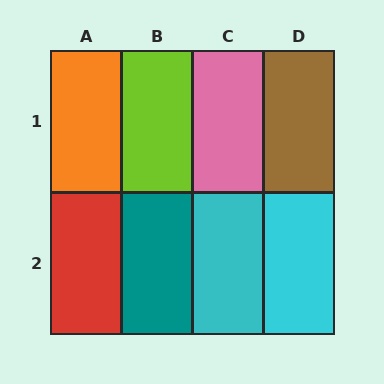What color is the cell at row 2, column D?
Cyan.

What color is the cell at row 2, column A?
Red.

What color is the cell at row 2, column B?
Teal.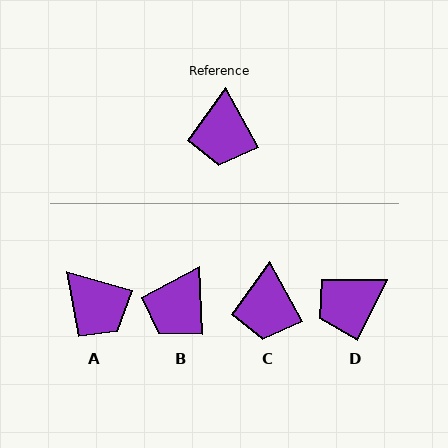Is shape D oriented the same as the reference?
No, it is off by about 55 degrees.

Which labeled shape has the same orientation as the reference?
C.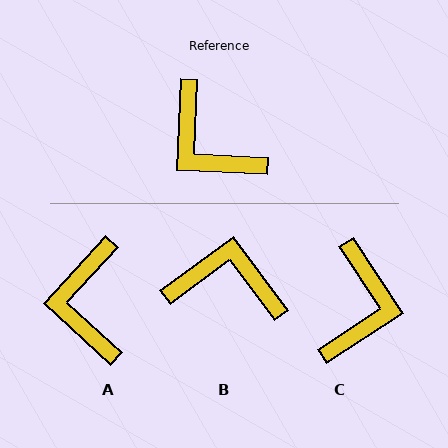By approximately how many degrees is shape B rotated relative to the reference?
Approximately 141 degrees clockwise.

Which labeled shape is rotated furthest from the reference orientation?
B, about 141 degrees away.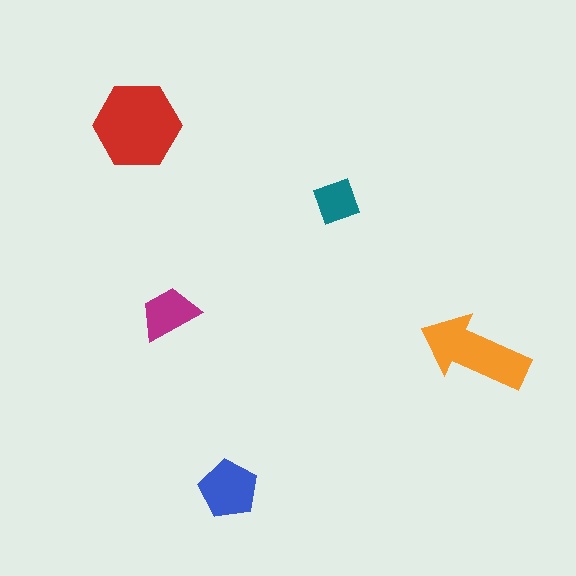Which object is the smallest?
The teal square.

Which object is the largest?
The red hexagon.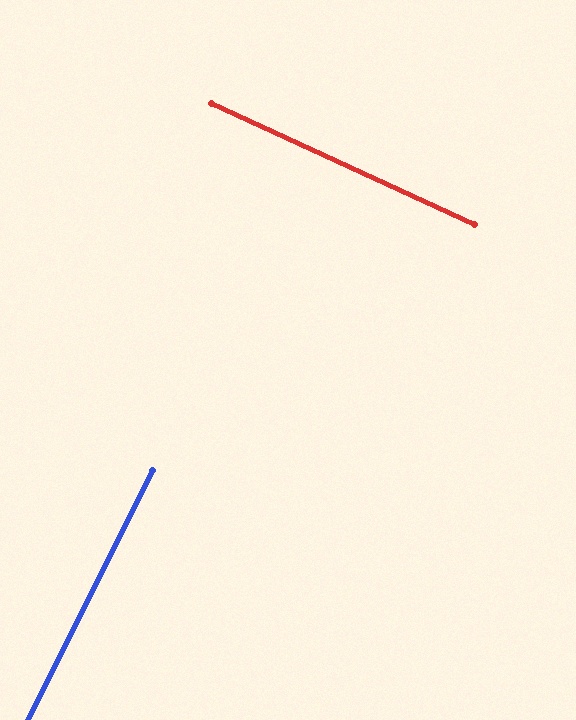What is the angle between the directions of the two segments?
Approximately 88 degrees.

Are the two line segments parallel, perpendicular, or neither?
Perpendicular — they meet at approximately 88°.